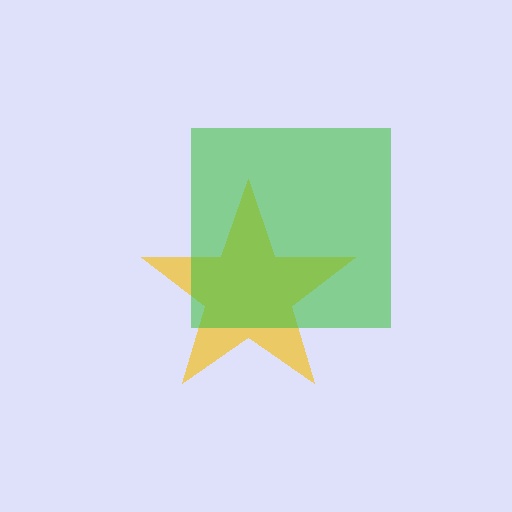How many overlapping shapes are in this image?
There are 2 overlapping shapes in the image.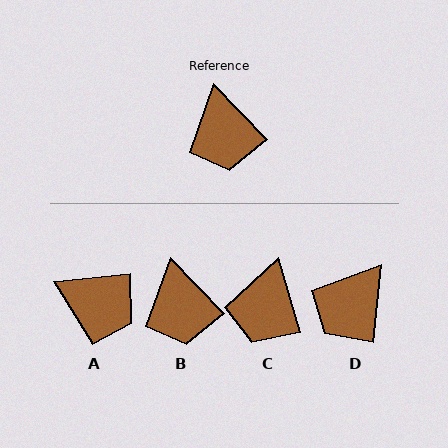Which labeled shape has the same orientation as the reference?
B.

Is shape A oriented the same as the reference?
No, it is off by about 52 degrees.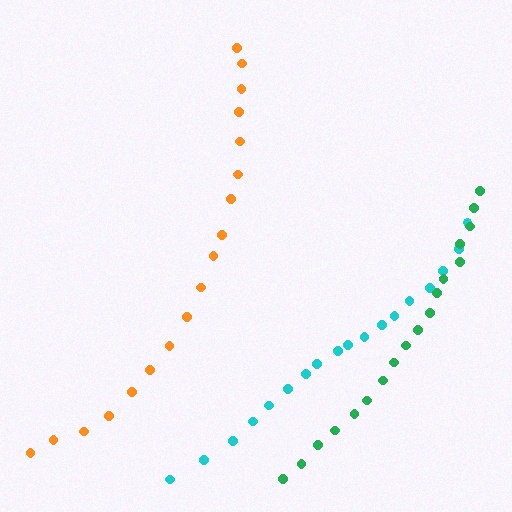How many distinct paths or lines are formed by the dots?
There are 3 distinct paths.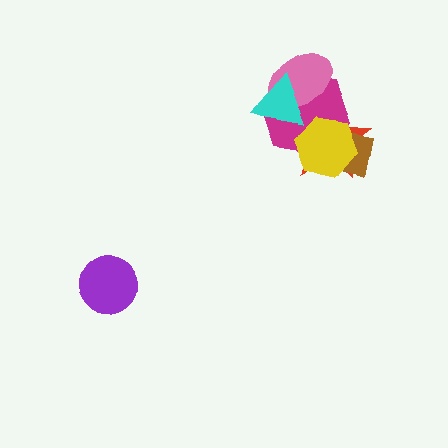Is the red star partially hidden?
Yes, it is partially covered by another shape.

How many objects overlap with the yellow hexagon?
3 objects overlap with the yellow hexagon.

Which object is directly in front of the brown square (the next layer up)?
The magenta hexagon is directly in front of the brown square.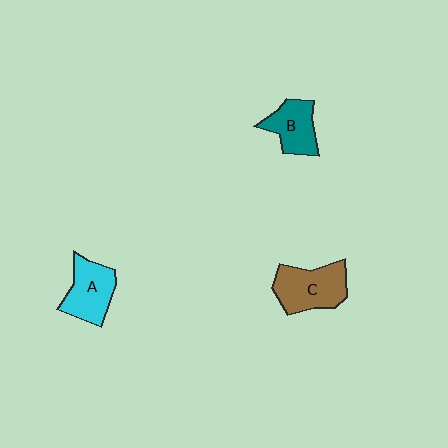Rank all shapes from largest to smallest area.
From largest to smallest: C (brown), A (cyan), B (teal).